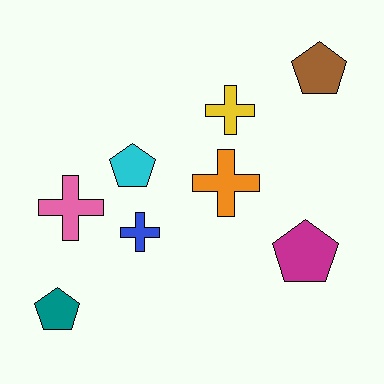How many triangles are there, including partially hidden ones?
There are no triangles.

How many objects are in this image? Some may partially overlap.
There are 8 objects.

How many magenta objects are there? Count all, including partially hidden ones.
There is 1 magenta object.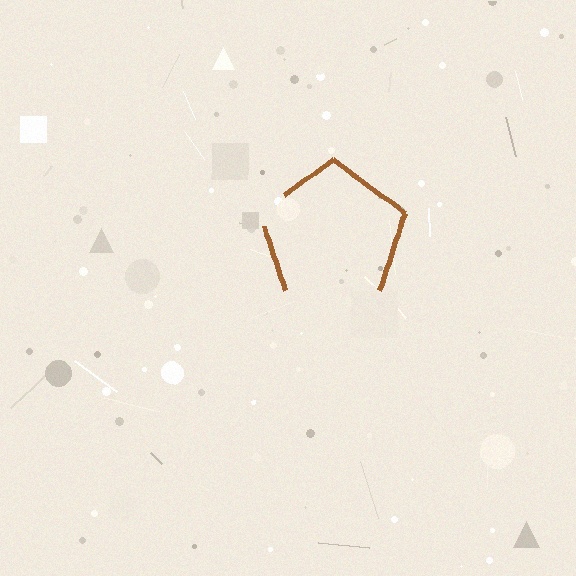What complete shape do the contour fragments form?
The contour fragments form a pentagon.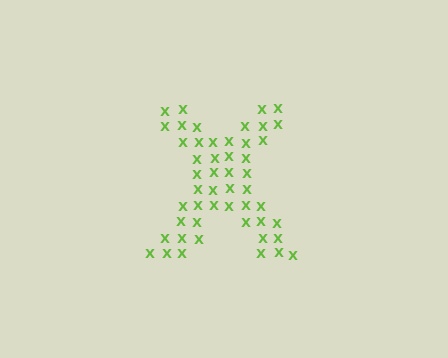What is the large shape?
The large shape is the letter X.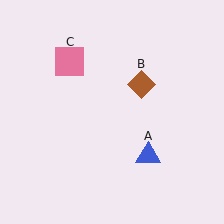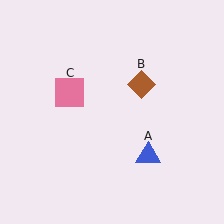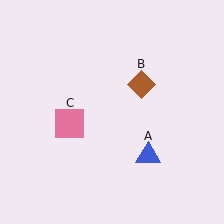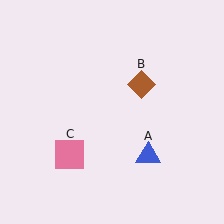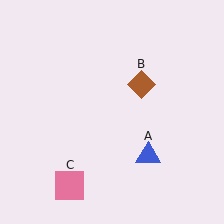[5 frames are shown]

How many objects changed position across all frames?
1 object changed position: pink square (object C).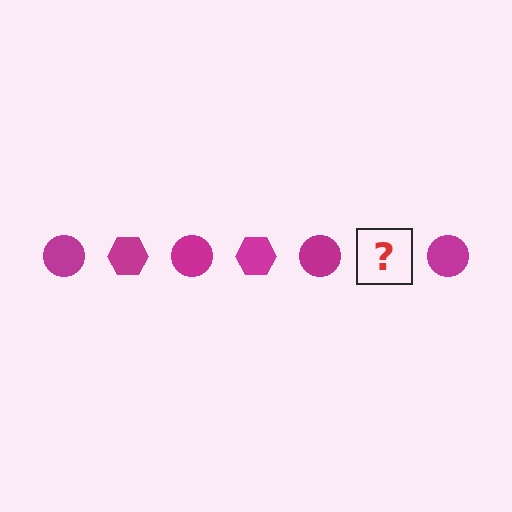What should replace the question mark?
The question mark should be replaced with a magenta hexagon.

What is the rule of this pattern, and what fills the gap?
The rule is that the pattern cycles through circle, hexagon shapes in magenta. The gap should be filled with a magenta hexagon.